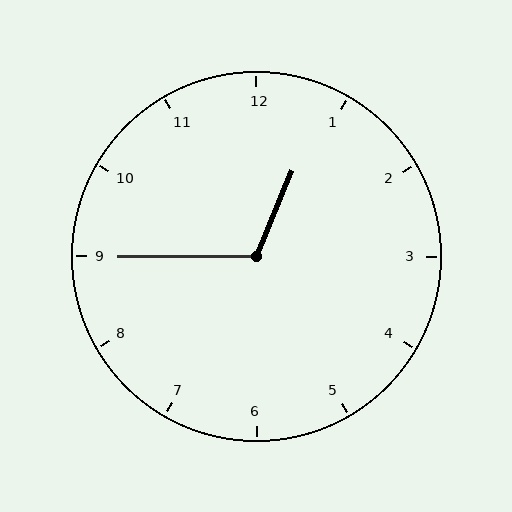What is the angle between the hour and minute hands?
Approximately 112 degrees.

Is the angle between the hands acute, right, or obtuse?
It is obtuse.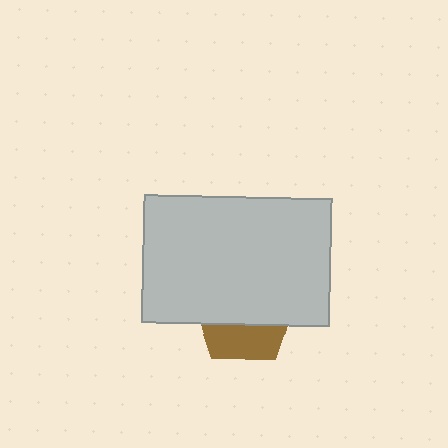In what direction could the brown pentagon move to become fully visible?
The brown pentagon could move down. That would shift it out from behind the light gray rectangle entirely.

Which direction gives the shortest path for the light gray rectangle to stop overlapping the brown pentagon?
Moving up gives the shortest separation.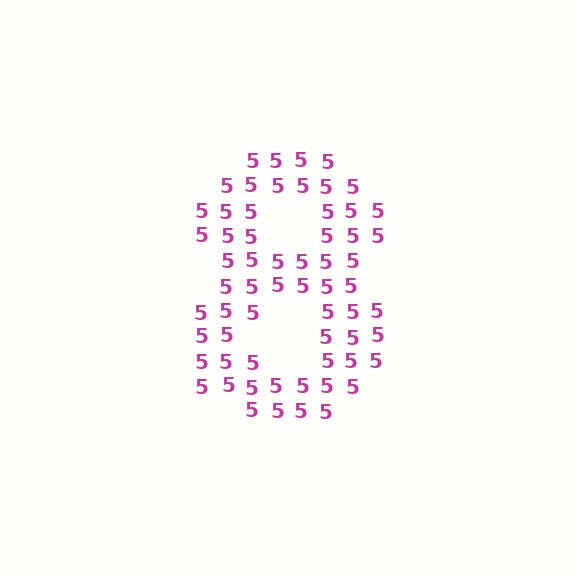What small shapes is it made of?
It is made of small digit 5's.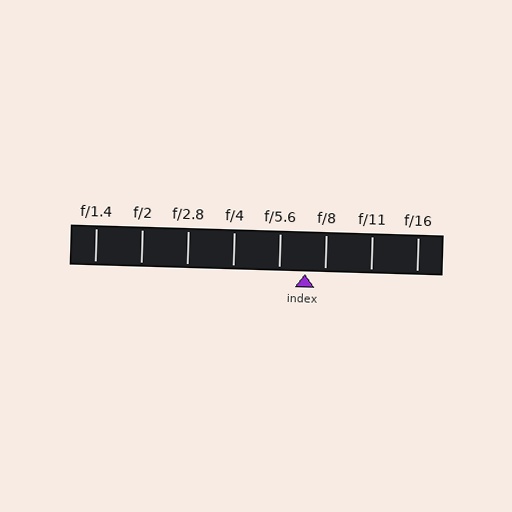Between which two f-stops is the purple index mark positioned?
The index mark is between f/5.6 and f/8.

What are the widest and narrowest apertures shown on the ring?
The widest aperture shown is f/1.4 and the narrowest is f/16.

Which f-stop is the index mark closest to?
The index mark is closest to f/8.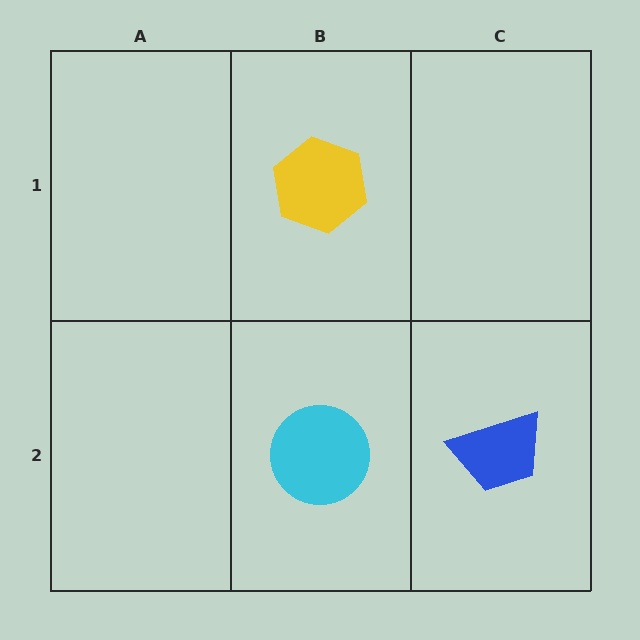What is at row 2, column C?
A blue trapezoid.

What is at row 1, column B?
A yellow hexagon.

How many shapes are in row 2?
2 shapes.